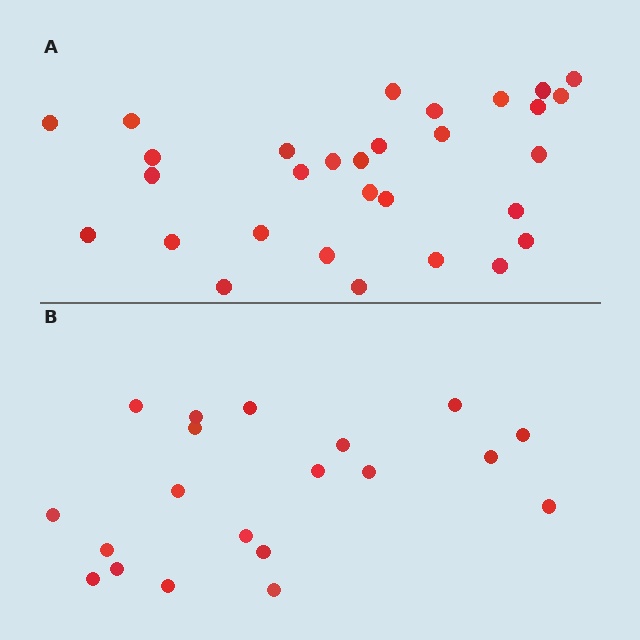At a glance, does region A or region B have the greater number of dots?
Region A (the top region) has more dots.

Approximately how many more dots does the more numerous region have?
Region A has roughly 10 or so more dots than region B.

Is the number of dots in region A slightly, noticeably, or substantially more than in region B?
Region A has substantially more. The ratio is roughly 1.5 to 1.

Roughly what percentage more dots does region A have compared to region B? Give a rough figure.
About 50% more.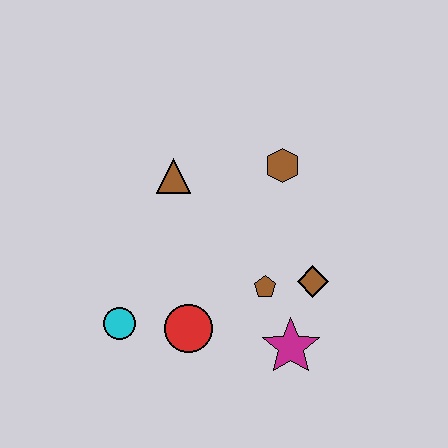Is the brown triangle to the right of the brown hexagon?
No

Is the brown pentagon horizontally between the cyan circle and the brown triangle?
No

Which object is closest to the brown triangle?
The brown hexagon is closest to the brown triangle.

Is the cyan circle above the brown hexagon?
No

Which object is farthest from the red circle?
The brown hexagon is farthest from the red circle.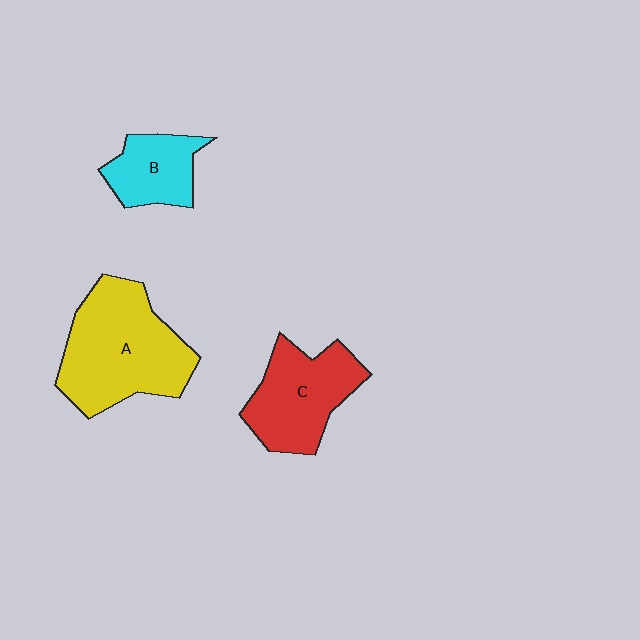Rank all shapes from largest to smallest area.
From largest to smallest: A (yellow), C (red), B (cyan).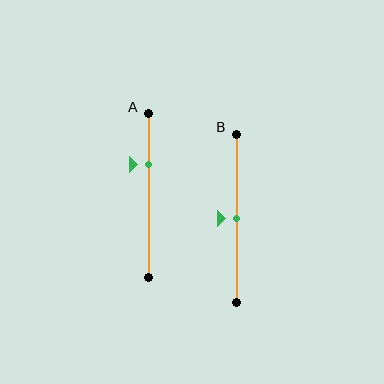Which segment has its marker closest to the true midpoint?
Segment B has its marker closest to the true midpoint.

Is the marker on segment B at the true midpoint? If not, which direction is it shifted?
Yes, the marker on segment B is at the true midpoint.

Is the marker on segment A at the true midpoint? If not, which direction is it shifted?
No, the marker on segment A is shifted upward by about 19% of the segment length.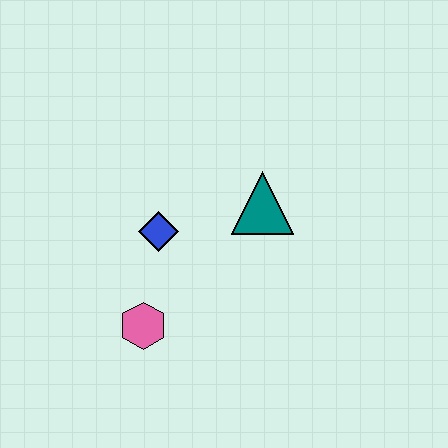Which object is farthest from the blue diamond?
The teal triangle is farthest from the blue diamond.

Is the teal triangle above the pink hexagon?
Yes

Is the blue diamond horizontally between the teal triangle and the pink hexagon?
Yes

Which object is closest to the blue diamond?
The pink hexagon is closest to the blue diamond.